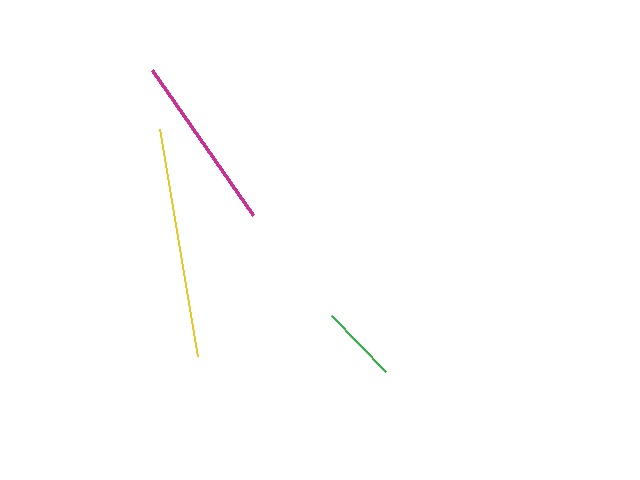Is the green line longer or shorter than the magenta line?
The magenta line is longer than the green line.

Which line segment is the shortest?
The green line is the shortest at approximately 78 pixels.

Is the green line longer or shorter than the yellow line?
The yellow line is longer than the green line.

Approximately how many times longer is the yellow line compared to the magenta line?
The yellow line is approximately 1.3 times the length of the magenta line.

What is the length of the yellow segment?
The yellow segment is approximately 231 pixels long.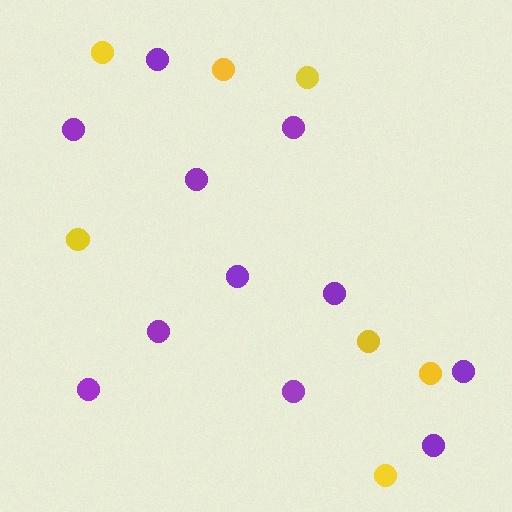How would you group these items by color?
There are 2 groups: one group of yellow circles (7) and one group of purple circles (11).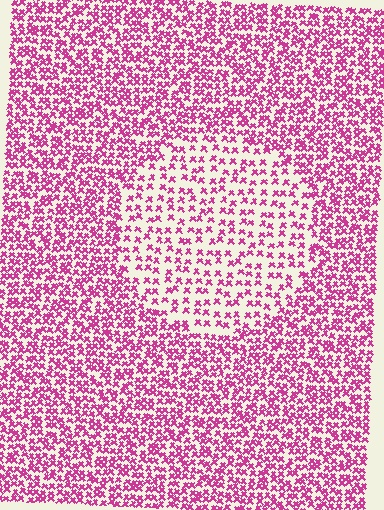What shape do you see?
I see a circle.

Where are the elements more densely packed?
The elements are more densely packed outside the circle boundary.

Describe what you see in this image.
The image contains small magenta elements arranged at two different densities. A circle-shaped region is visible where the elements are less densely packed than the surrounding area.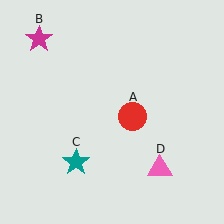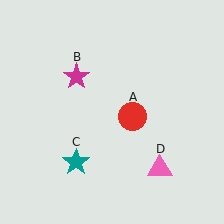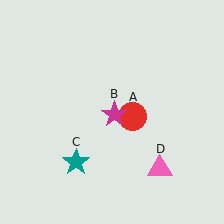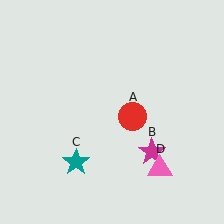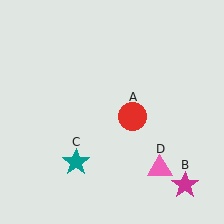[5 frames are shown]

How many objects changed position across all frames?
1 object changed position: magenta star (object B).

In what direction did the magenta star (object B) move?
The magenta star (object B) moved down and to the right.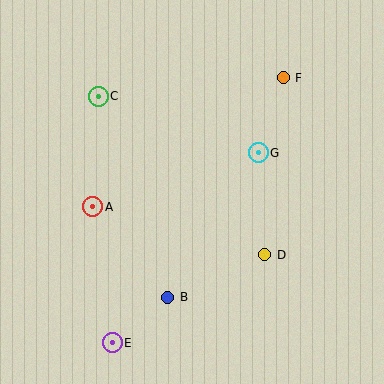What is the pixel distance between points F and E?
The distance between F and E is 315 pixels.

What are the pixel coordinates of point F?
Point F is at (283, 78).